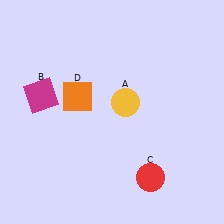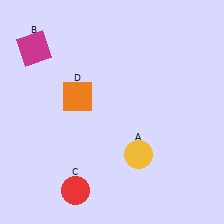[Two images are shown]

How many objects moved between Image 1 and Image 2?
3 objects moved between the two images.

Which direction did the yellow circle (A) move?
The yellow circle (A) moved down.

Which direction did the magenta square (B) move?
The magenta square (B) moved up.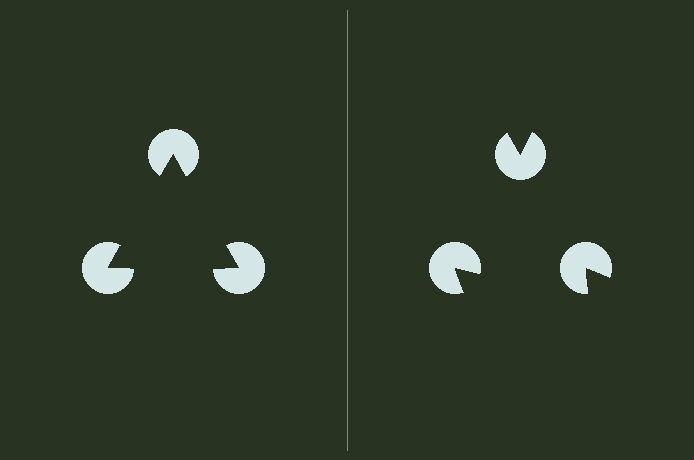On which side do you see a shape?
An illusory triangle appears on the left side. On the right side the wedge cuts are rotated, so no coherent shape forms.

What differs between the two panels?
The pac-man discs are positioned identically on both sides; only the wedge orientations differ. On the left they align to a triangle; on the right they are misaligned.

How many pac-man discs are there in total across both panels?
6 — 3 on each side.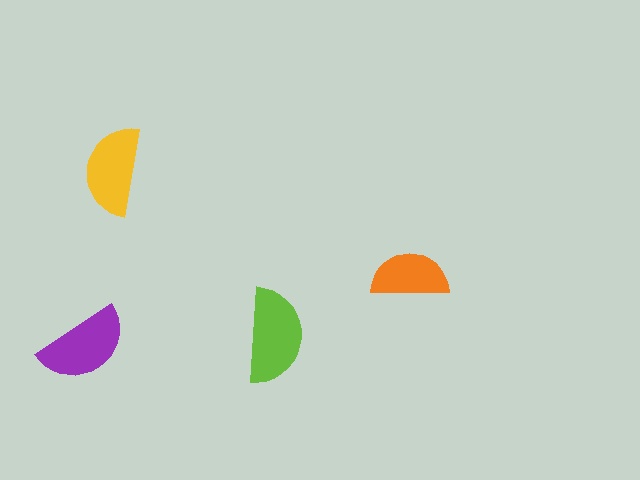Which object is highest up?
The yellow semicircle is topmost.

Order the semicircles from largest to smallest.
the lime one, the purple one, the yellow one, the orange one.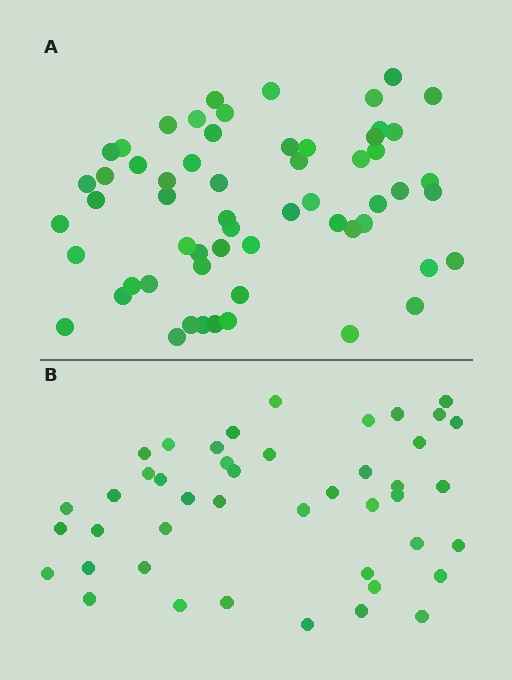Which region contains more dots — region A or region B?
Region A (the top region) has more dots.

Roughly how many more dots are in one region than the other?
Region A has approximately 15 more dots than region B.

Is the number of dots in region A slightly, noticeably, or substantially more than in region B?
Region A has noticeably more, but not dramatically so. The ratio is roughly 1.3 to 1.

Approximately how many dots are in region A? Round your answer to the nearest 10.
About 60 dots. (The exact count is 59, which rounds to 60.)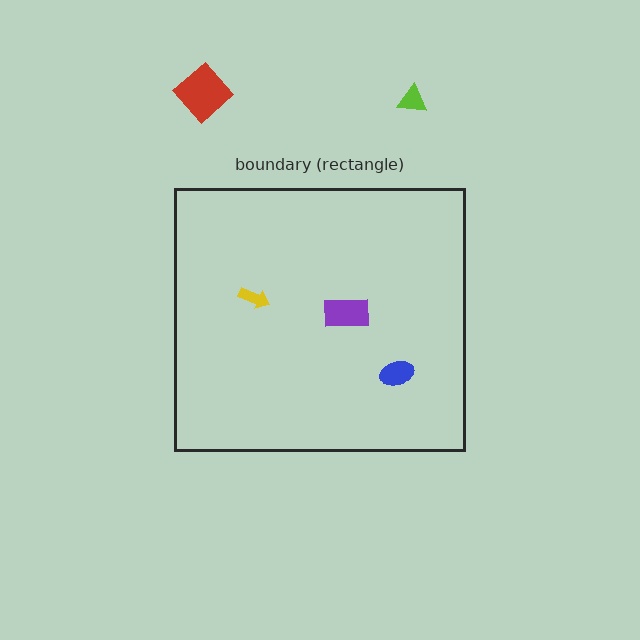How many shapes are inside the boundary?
3 inside, 2 outside.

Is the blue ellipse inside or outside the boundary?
Inside.